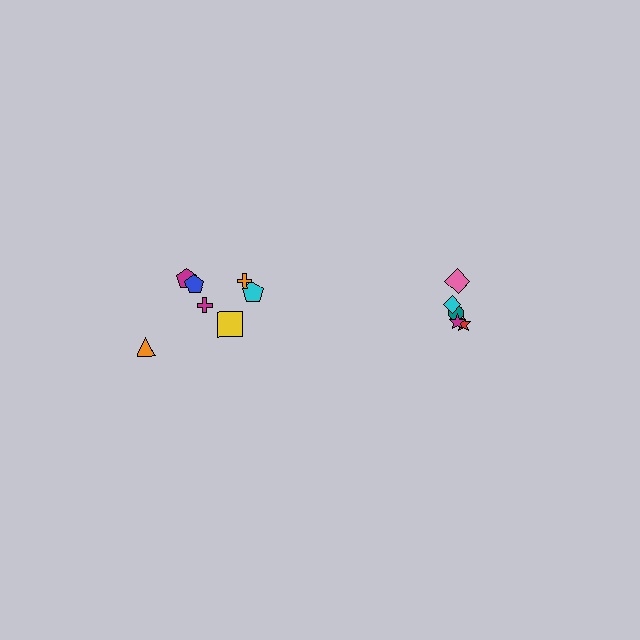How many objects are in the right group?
There are 5 objects.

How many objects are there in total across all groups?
There are 12 objects.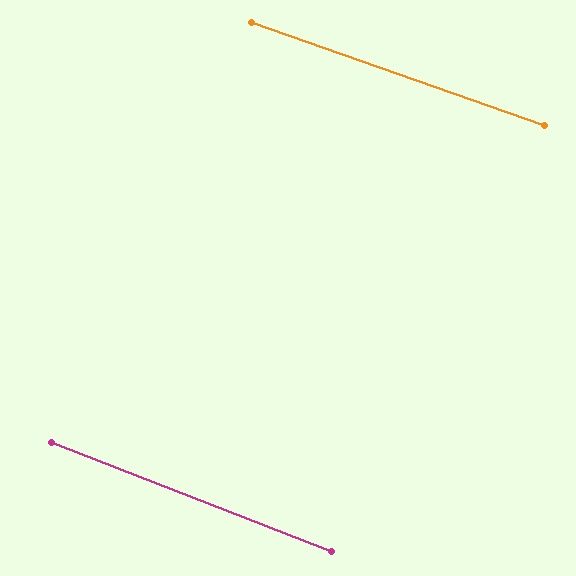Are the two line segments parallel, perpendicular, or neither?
Parallel — their directions differ by only 1.9°.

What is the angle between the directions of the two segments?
Approximately 2 degrees.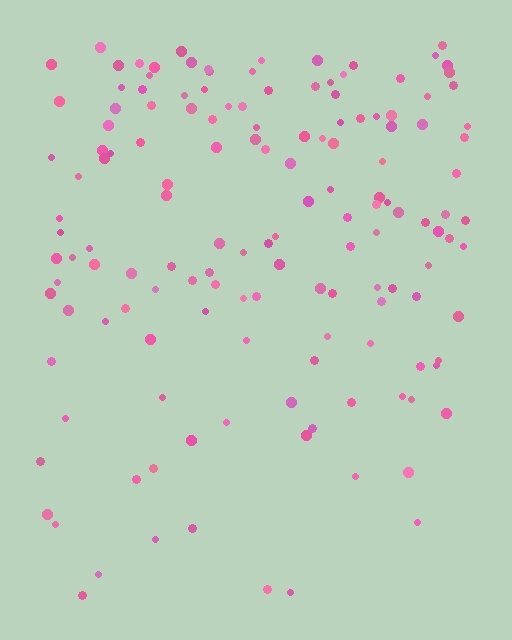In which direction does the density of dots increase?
From bottom to top, with the top side densest.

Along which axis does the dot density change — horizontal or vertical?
Vertical.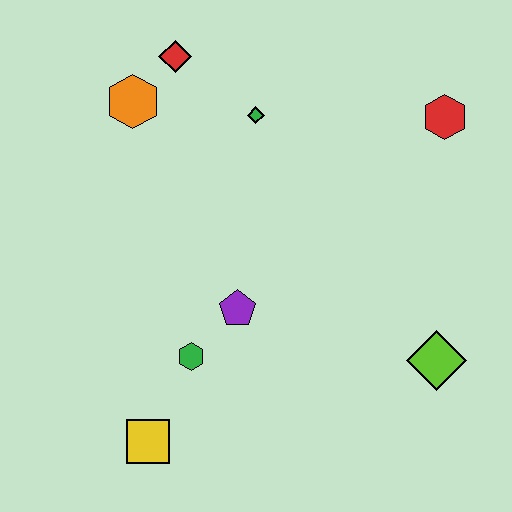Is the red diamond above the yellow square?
Yes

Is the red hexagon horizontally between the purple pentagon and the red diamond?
No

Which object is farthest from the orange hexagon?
The lime diamond is farthest from the orange hexagon.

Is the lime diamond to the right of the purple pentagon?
Yes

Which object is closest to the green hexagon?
The purple pentagon is closest to the green hexagon.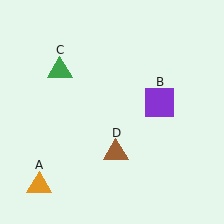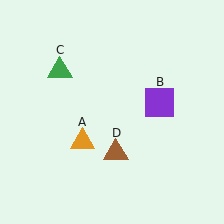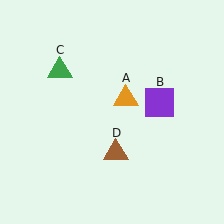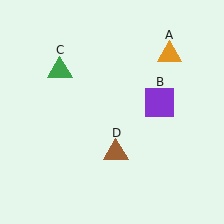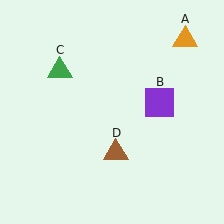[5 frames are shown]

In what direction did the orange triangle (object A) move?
The orange triangle (object A) moved up and to the right.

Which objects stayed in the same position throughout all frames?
Purple square (object B) and green triangle (object C) and brown triangle (object D) remained stationary.